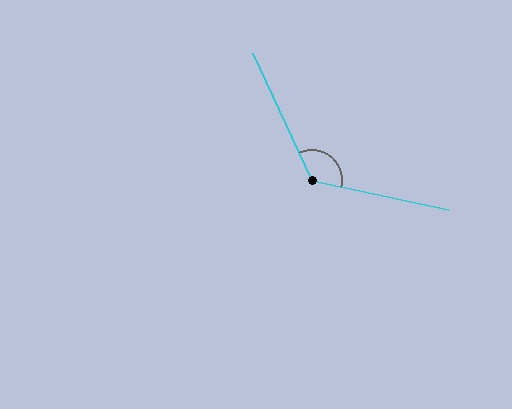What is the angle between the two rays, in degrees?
Approximately 127 degrees.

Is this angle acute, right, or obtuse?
It is obtuse.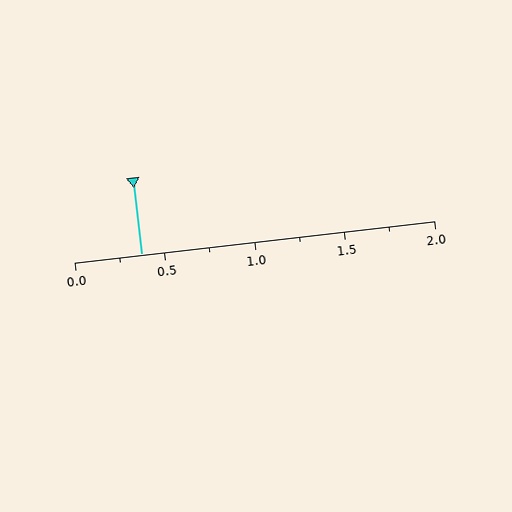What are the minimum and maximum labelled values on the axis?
The axis runs from 0.0 to 2.0.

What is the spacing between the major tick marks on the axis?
The major ticks are spaced 0.5 apart.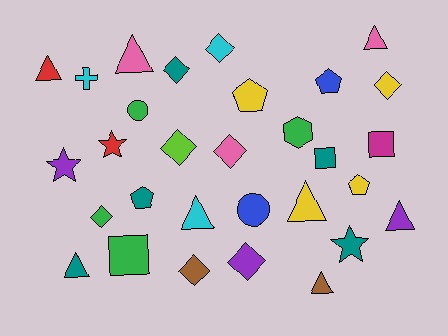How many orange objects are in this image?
There are no orange objects.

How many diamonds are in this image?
There are 8 diamonds.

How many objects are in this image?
There are 30 objects.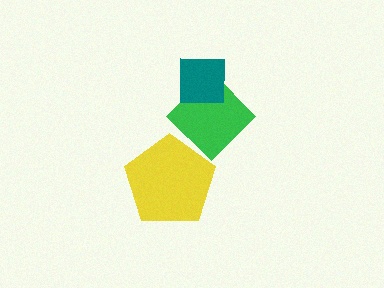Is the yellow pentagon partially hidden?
No, no other shape covers it.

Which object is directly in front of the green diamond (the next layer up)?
The teal square is directly in front of the green diamond.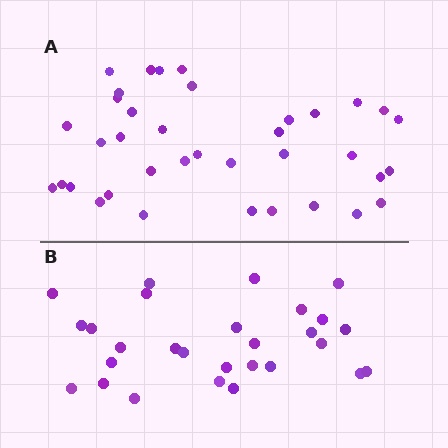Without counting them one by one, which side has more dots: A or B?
Region A (the top region) has more dots.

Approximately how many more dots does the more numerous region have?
Region A has roughly 8 or so more dots than region B.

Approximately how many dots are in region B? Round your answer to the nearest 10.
About 30 dots. (The exact count is 28, which rounds to 30.)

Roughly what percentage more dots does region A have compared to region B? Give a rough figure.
About 30% more.